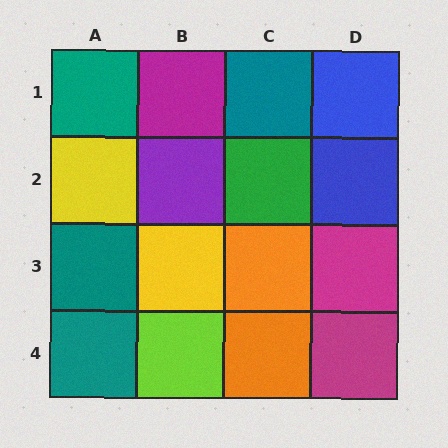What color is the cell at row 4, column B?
Lime.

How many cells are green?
1 cell is green.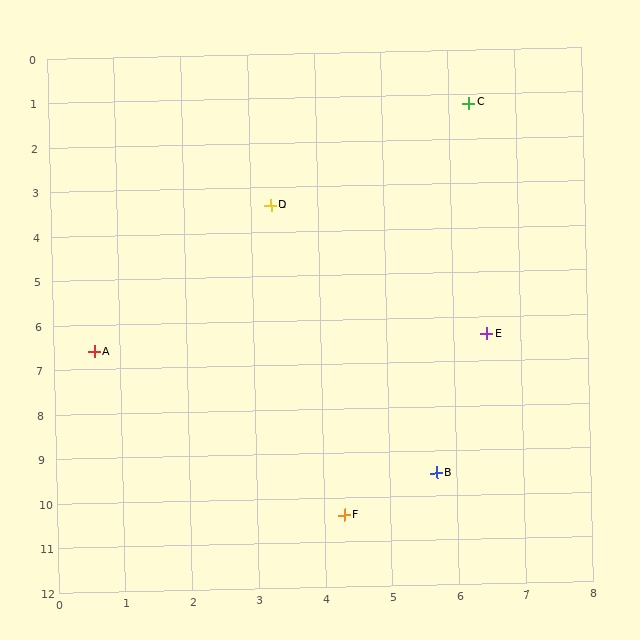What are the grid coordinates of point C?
Point C is at approximately (6.3, 1.2).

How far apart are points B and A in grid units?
Points B and A are about 5.9 grid units apart.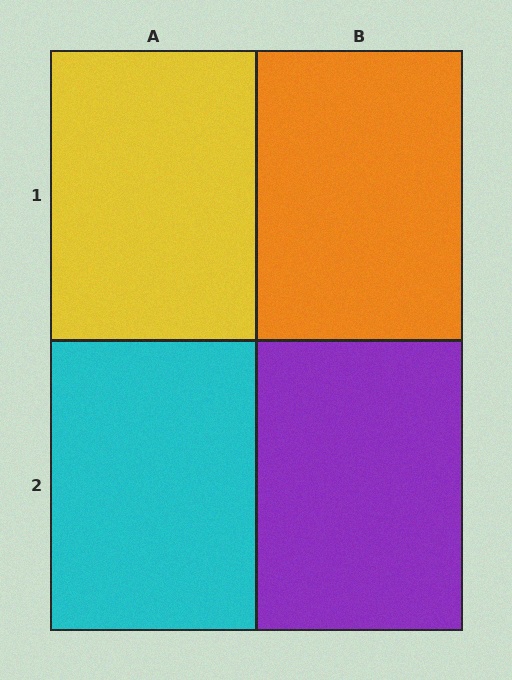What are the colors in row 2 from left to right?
Cyan, purple.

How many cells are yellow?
1 cell is yellow.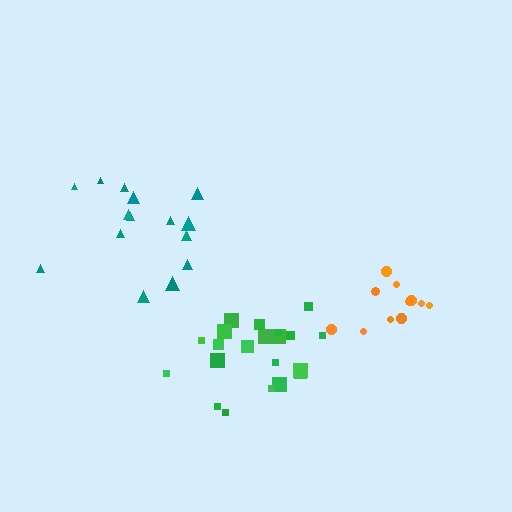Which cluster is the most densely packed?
Green.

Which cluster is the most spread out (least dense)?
Teal.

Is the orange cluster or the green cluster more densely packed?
Green.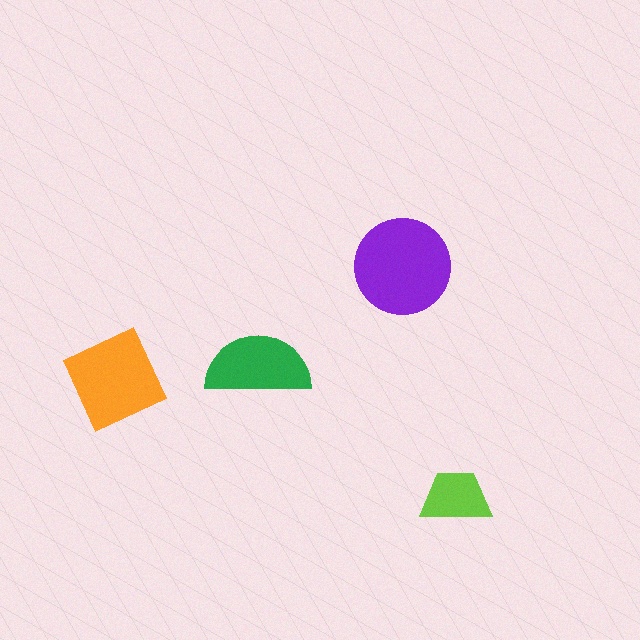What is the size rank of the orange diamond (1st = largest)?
2nd.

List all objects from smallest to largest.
The lime trapezoid, the green semicircle, the orange diamond, the purple circle.